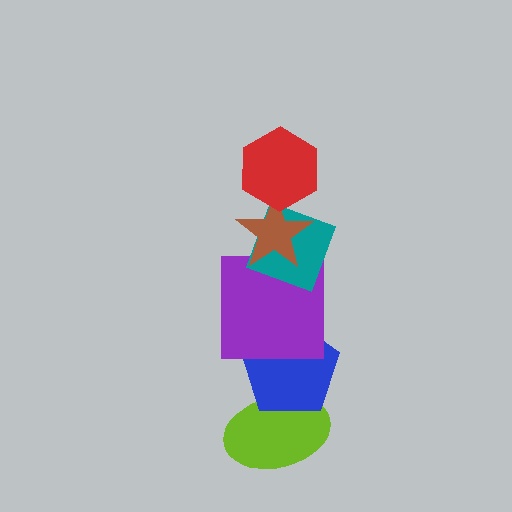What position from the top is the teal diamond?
The teal diamond is 3rd from the top.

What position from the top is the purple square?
The purple square is 4th from the top.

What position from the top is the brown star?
The brown star is 2nd from the top.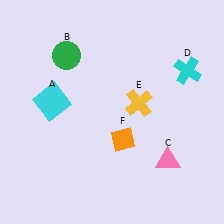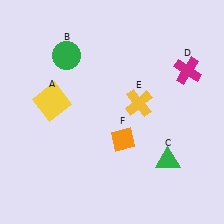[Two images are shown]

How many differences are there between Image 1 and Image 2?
There are 3 differences between the two images.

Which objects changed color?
A changed from cyan to yellow. C changed from pink to green. D changed from cyan to magenta.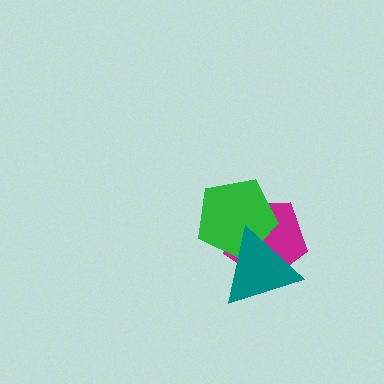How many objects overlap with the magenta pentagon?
2 objects overlap with the magenta pentagon.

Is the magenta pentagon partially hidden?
Yes, it is partially covered by another shape.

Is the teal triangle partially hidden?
No, no other shape covers it.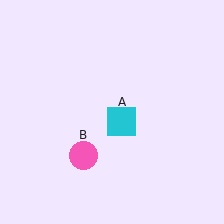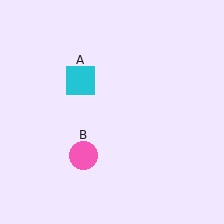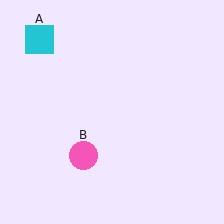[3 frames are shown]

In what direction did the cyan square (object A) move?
The cyan square (object A) moved up and to the left.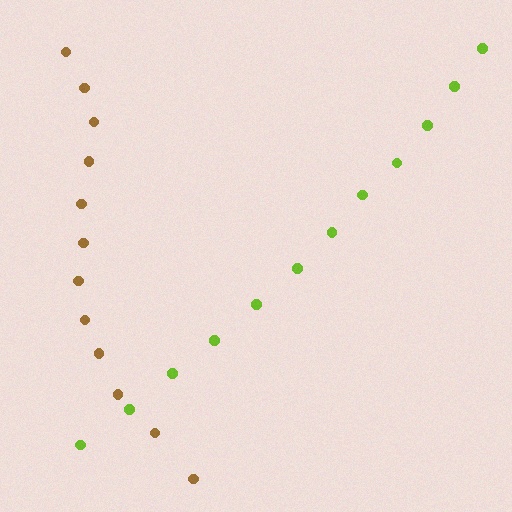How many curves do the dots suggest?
There are 2 distinct paths.